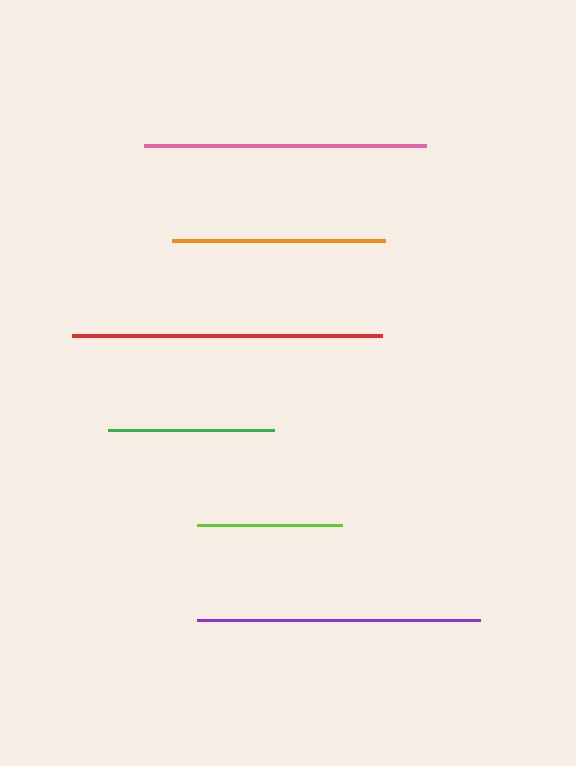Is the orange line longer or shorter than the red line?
The red line is longer than the orange line.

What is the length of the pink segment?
The pink segment is approximately 282 pixels long.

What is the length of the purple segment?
The purple segment is approximately 283 pixels long.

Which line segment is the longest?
The red line is the longest at approximately 310 pixels.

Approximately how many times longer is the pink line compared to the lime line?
The pink line is approximately 1.9 times the length of the lime line.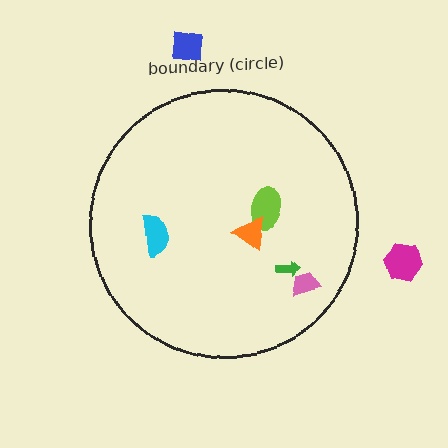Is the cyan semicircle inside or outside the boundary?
Inside.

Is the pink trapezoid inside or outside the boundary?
Inside.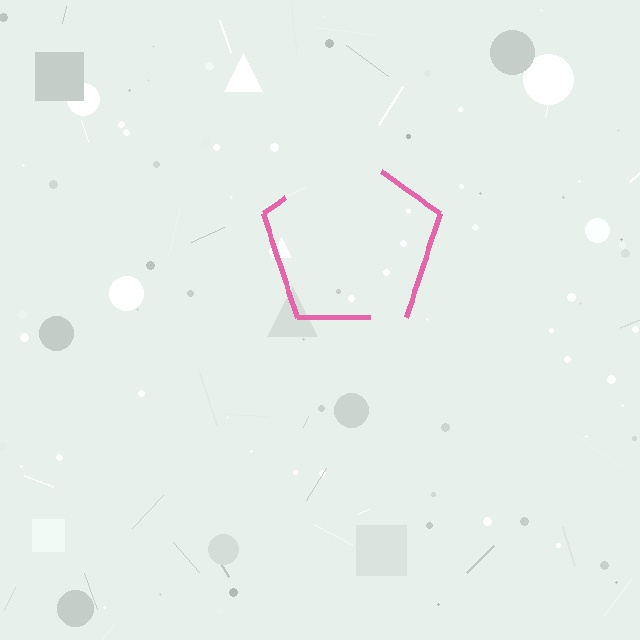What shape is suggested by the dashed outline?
The dashed outline suggests a pentagon.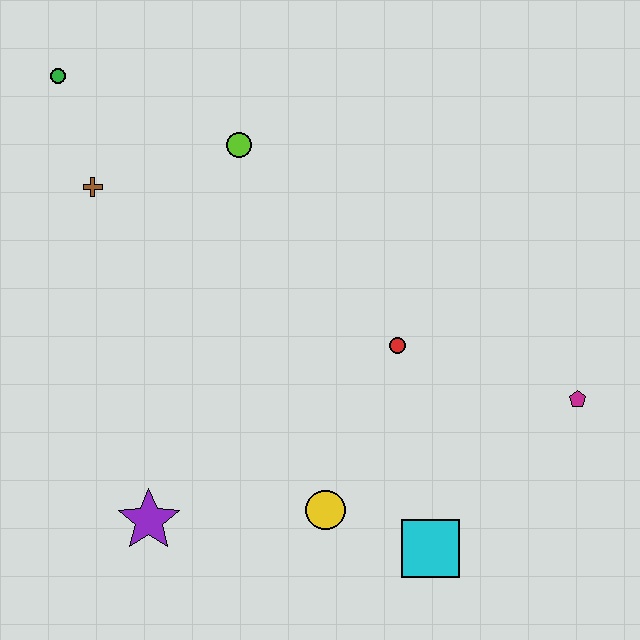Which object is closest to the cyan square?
The yellow circle is closest to the cyan square.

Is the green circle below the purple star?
No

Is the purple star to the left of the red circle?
Yes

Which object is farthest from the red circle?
The green circle is farthest from the red circle.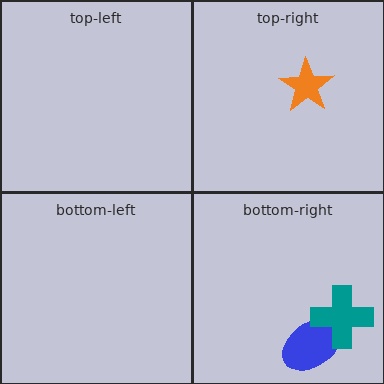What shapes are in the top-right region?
The orange star.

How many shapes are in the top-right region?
1.